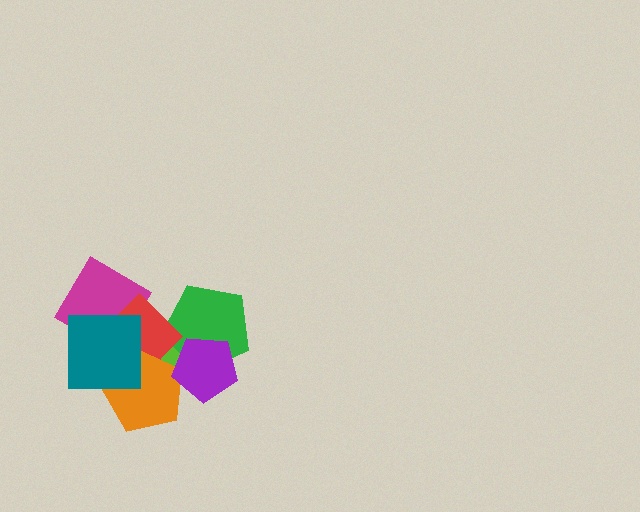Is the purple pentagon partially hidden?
No, no other shape covers it.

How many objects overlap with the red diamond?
5 objects overlap with the red diamond.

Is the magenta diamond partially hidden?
Yes, it is partially covered by another shape.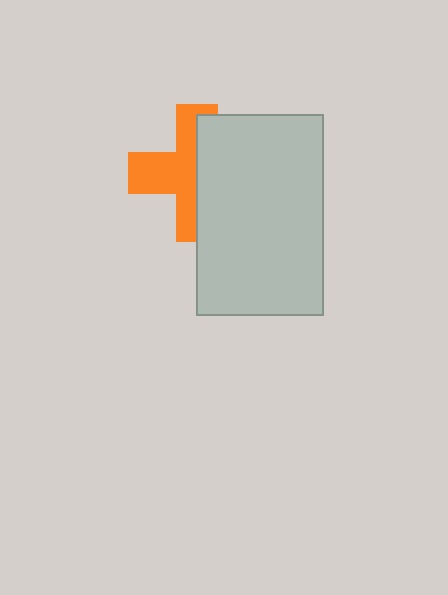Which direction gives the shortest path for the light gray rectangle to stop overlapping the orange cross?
Moving right gives the shortest separation.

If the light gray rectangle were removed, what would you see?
You would see the complete orange cross.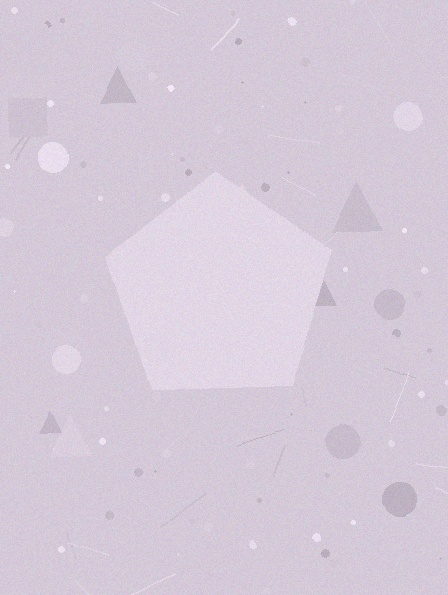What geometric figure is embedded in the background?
A pentagon is embedded in the background.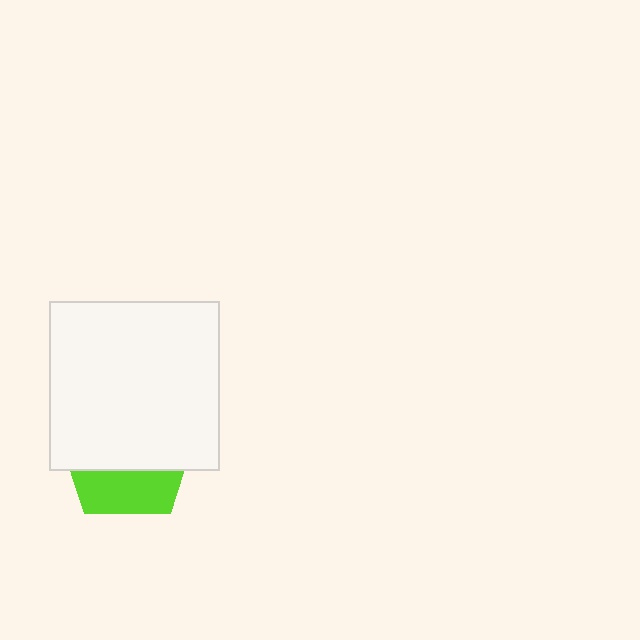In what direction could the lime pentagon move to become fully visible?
The lime pentagon could move down. That would shift it out from behind the white square entirely.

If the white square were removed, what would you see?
You would see the complete lime pentagon.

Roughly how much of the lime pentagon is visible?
A small part of it is visible (roughly 33%).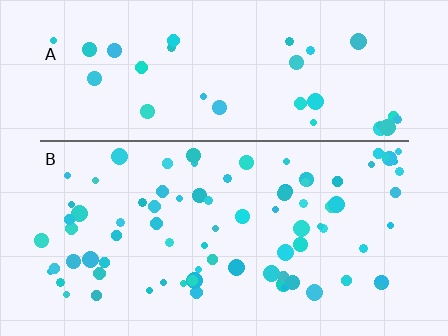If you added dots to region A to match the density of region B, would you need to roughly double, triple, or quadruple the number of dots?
Approximately double.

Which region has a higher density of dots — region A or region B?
B (the bottom).